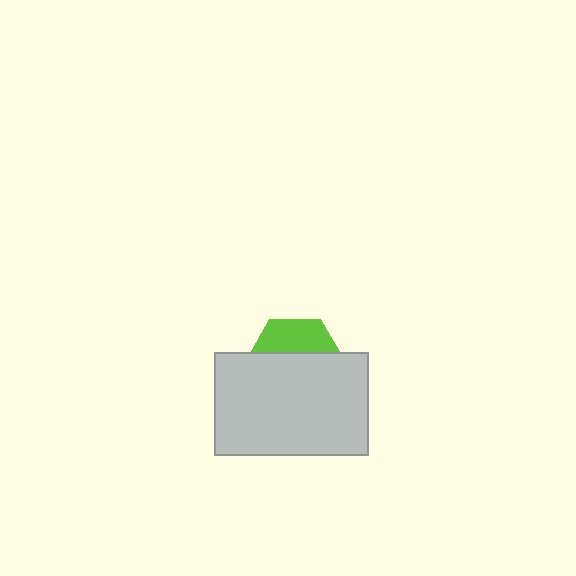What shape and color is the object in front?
The object in front is a light gray rectangle.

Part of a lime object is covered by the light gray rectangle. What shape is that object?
It is a hexagon.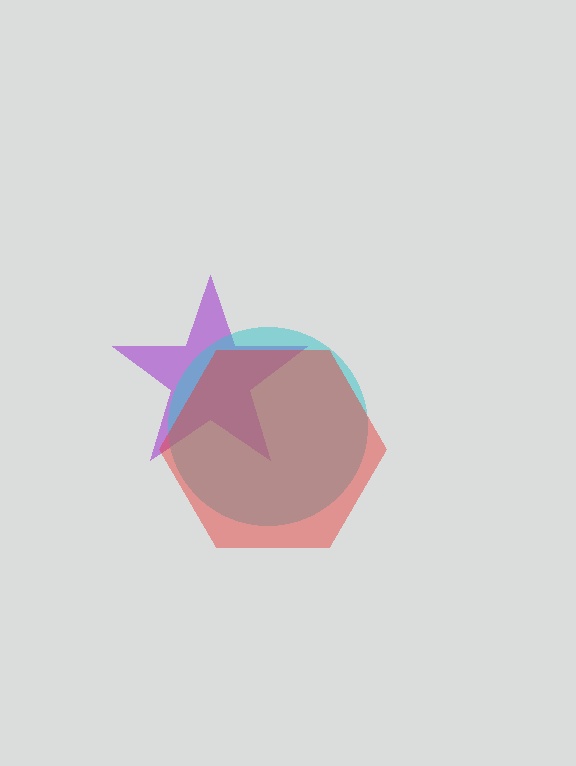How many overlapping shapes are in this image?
There are 3 overlapping shapes in the image.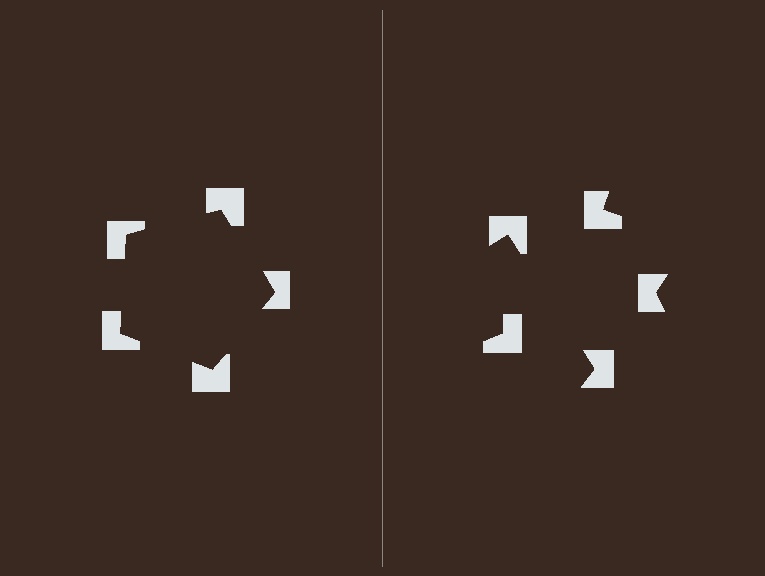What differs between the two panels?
The notched squares are positioned identically on both sides; only the wedge orientations differ. On the left they align to a pentagon; on the right they are misaligned.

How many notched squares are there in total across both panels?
10 — 5 on each side.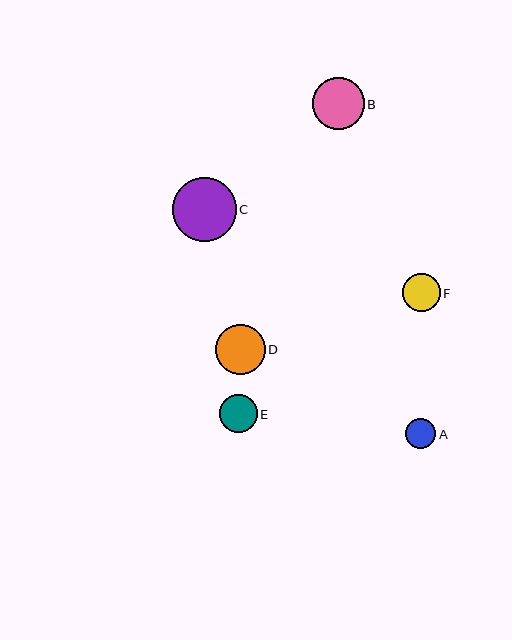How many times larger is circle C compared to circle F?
Circle C is approximately 1.7 times the size of circle F.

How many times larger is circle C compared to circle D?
Circle C is approximately 1.3 times the size of circle D.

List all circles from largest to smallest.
From largest to smallest: C, B, D, F, E, A.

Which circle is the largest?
Circle C is the largest with a size of approximately 64 pixels.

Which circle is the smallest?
Circle A is the smallest with a size of approximately 31 pixels.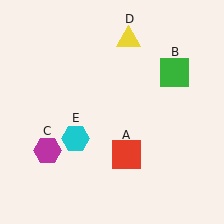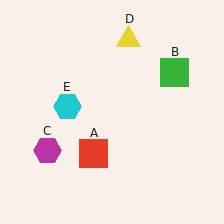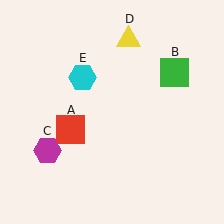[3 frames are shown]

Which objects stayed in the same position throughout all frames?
Green square (object B) and magenta hexagon (object C) and yellow triangle (object D) remained stationary.